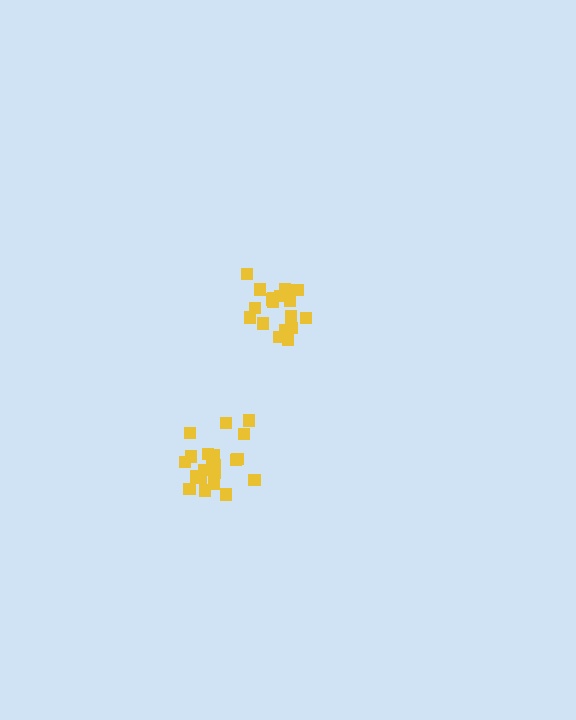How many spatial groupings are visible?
There are 2 spatial groupings.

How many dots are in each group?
Group 1: 21 dots, Group 2: 18 dots (39 total).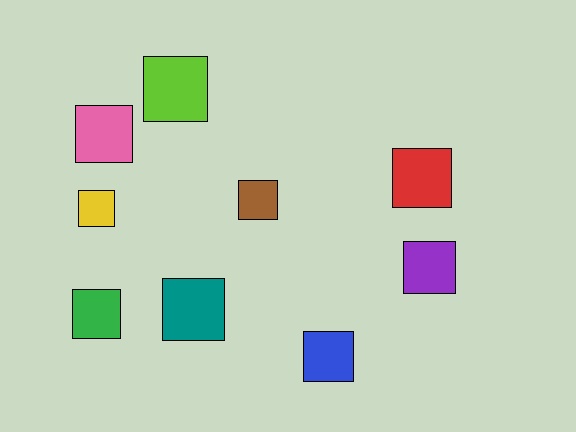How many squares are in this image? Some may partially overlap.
There are 9 squares.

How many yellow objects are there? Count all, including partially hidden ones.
There is 1 yellow object.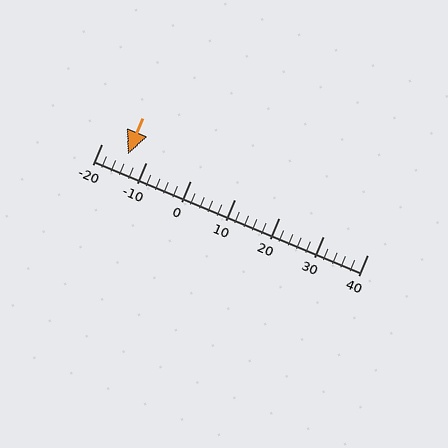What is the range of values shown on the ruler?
The ruler shows values from -20 to 40.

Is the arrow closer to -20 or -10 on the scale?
The arrow is closer to -10.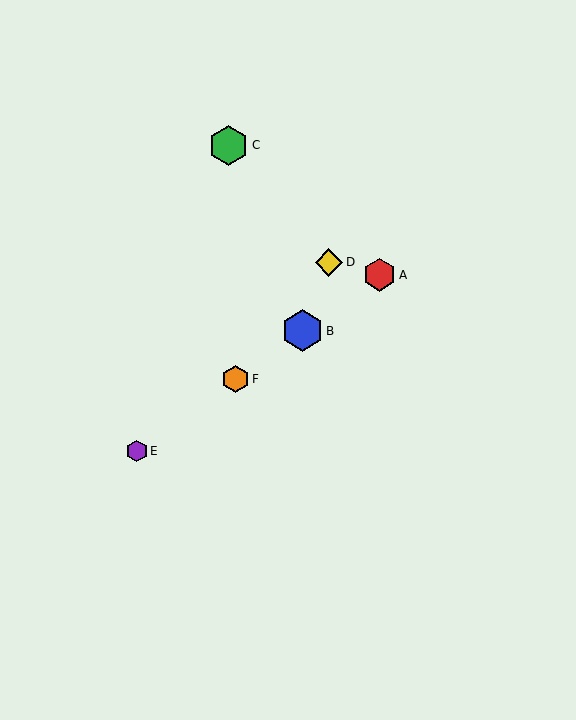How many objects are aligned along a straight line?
4 objects (A, B, E, F) are aligned along a straight line.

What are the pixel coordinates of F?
Object F is at (235, 379).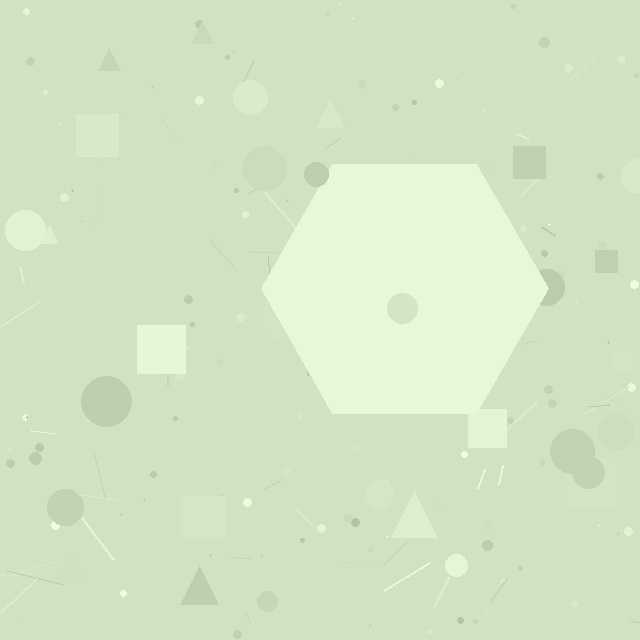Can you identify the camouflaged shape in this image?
The camouflaged shape is a hexagon.